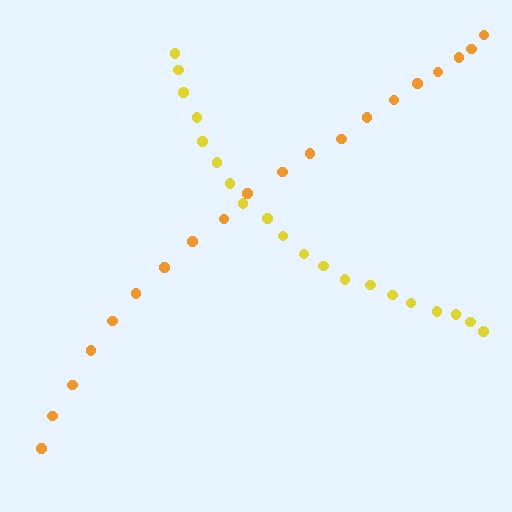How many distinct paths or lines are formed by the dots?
There are 2 distinct paths.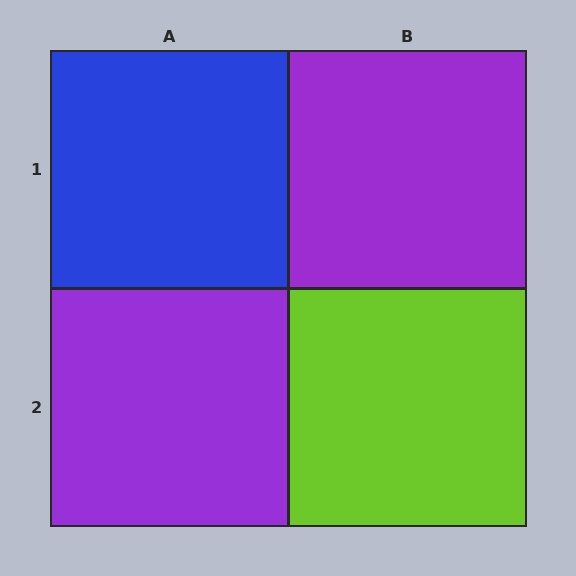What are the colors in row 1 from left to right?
Blue, purple.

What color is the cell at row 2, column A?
Purple.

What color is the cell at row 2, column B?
Lime.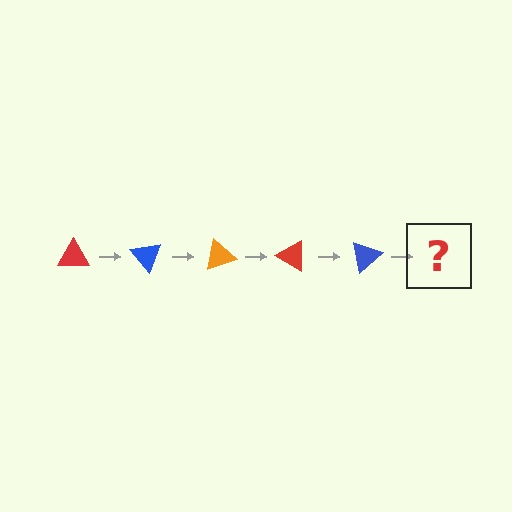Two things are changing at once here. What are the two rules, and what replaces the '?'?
The two rules are that it rotates 50 degrees each step and the color cycles through red, blue, and orange. The '?' should be an orange triangle, rotated 250 degrees from the start.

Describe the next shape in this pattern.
It should be an orange triangle, rotated 250 degrees from the start.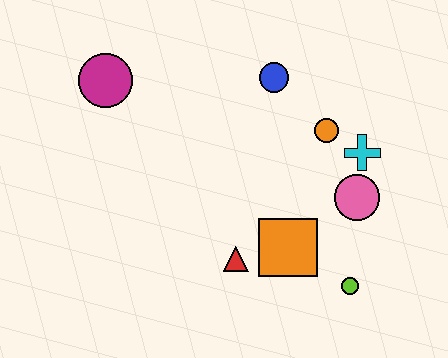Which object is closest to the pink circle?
The cyan cross is closest to the pink circle.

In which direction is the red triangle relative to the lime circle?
The red triangle is to the left of the lime circle.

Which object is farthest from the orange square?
The magenta circle is farthest from the orange square.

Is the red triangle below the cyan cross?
Yes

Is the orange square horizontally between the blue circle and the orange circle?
Yes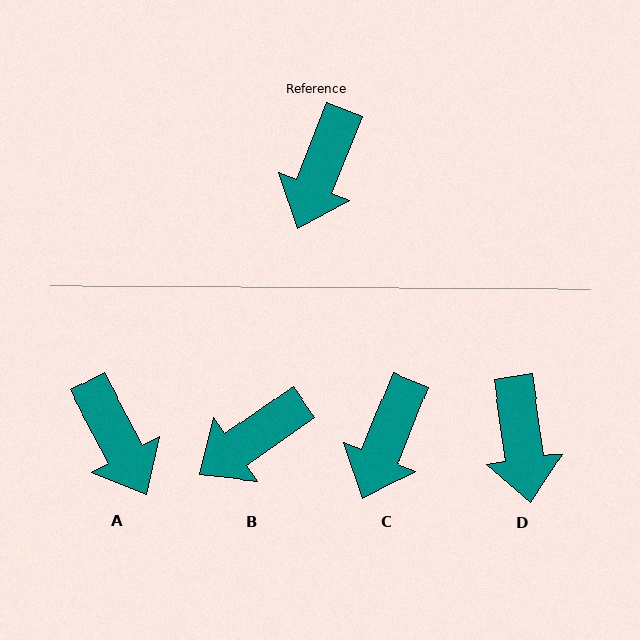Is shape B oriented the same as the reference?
No, it is off by about 33 degrees.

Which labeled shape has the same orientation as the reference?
C.